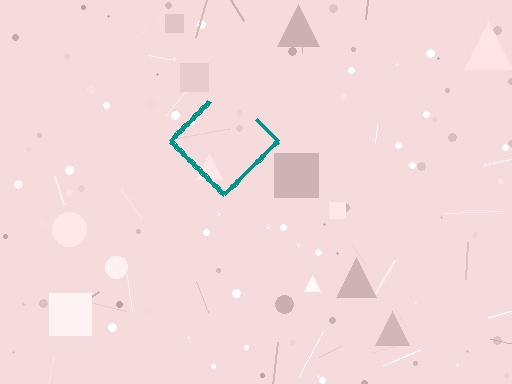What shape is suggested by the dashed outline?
The dashed outline suggests a diamond.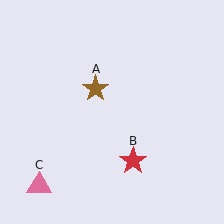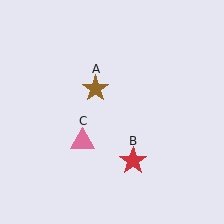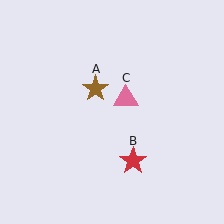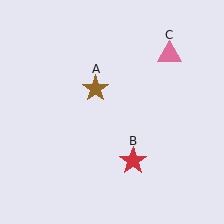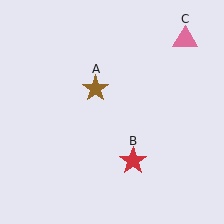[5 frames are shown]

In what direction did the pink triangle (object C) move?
The pink triangle (object C) moved up and to the right.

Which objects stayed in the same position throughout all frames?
Brown star (object A) and red star (object B) remained stationary.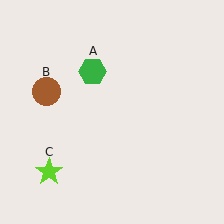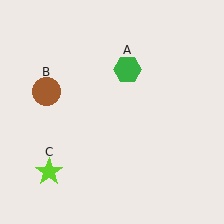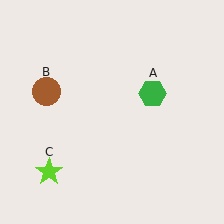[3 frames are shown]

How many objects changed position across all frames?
1 object changed position: green hexagon (object A).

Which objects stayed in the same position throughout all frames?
Brown circle (object B) and lime star (object C) remained stationary.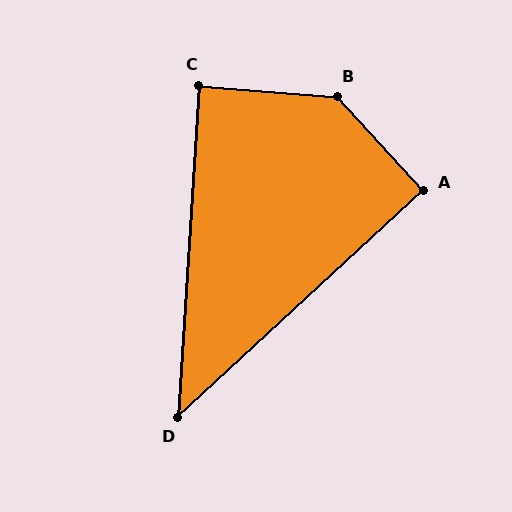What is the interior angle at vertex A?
Approximately 91 degrees (approximately right).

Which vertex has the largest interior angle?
B, at approximately 136 degrees.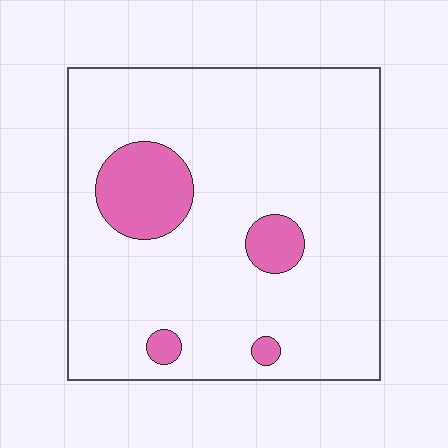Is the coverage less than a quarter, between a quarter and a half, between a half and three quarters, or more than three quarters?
Less than a quarter.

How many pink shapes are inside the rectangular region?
4.